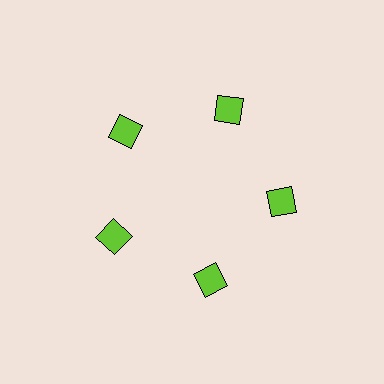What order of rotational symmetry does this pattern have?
This pattern has 5-fold rotational symmetry.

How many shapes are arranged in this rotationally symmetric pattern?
There are 5 shapes, arranged in 5 groups of 1.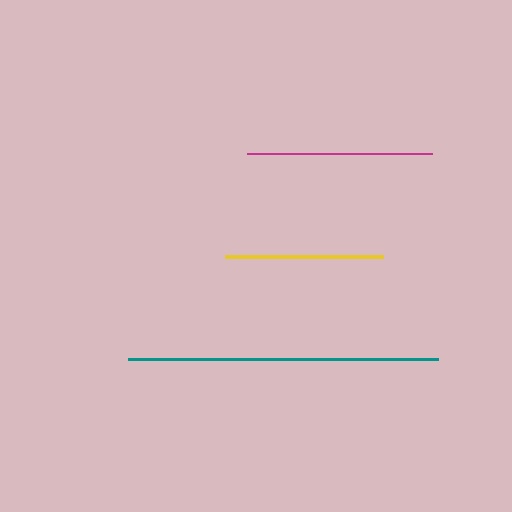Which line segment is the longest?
The teal line is the longest at approximately 309 pixels.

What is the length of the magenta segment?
The magenta segment is approximately 185 pixels long.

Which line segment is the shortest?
The yellow line is the shortest at approximately 158 pixels.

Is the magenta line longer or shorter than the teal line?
The teal line is longer than the magenta line.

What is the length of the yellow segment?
The yellow segment is approximately 158 pixels long.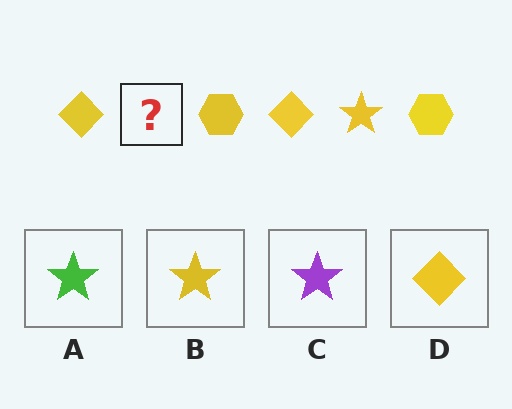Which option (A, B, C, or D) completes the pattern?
B.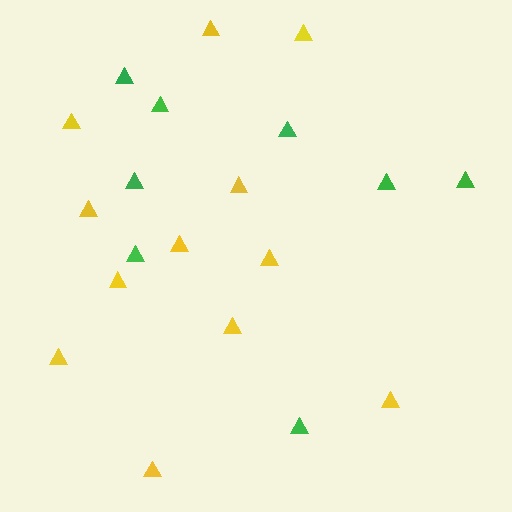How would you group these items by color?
There are 2 groups: one group of yellow triangles (12) and one group of green triangles (8).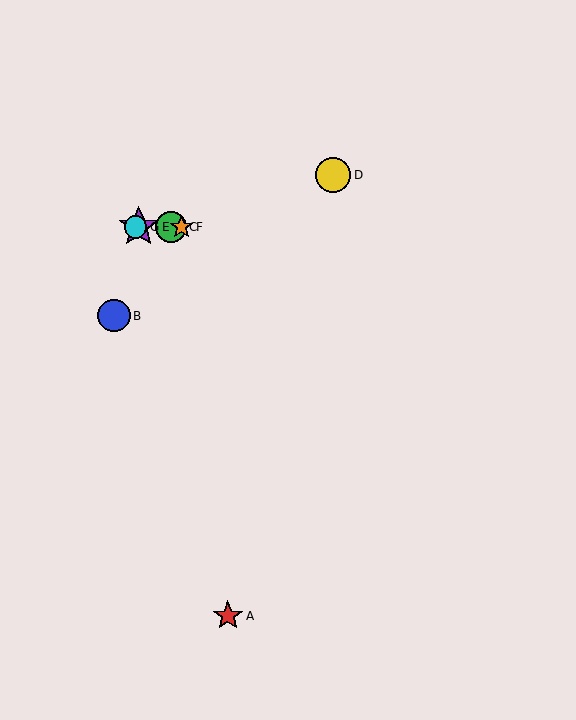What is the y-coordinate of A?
Object A is at y≈616.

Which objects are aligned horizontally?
Objects C, E, F, G are aligned horizontally.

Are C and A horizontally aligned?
No, C is at y≈227 and A is at y≈616.